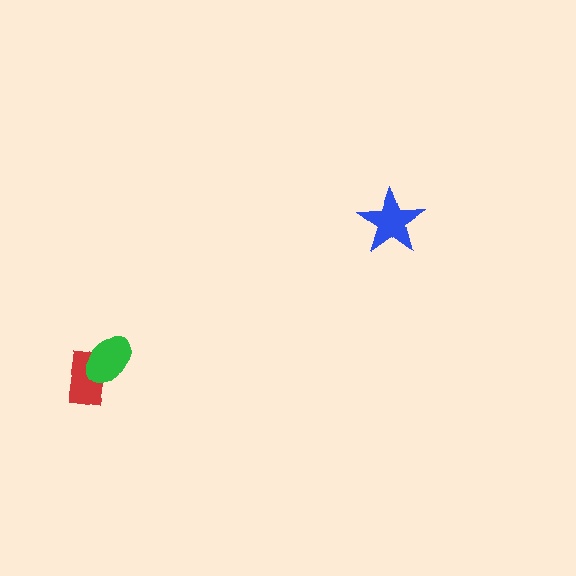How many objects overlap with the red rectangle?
1 object overlaps with the red rectangle.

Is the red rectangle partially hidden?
Yes, it is partially covered by another shape.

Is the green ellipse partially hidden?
No, no other shape covers it.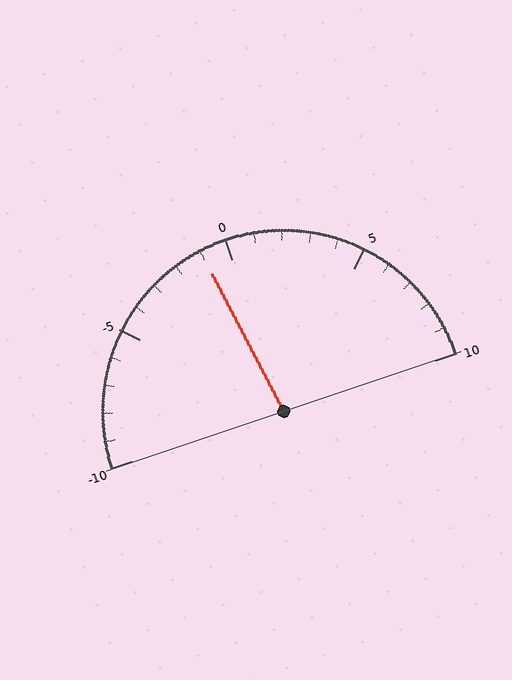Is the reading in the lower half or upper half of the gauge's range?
The reading is in the lower half of the range (-10 to 10).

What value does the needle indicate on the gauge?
The needle indicates approximately -1.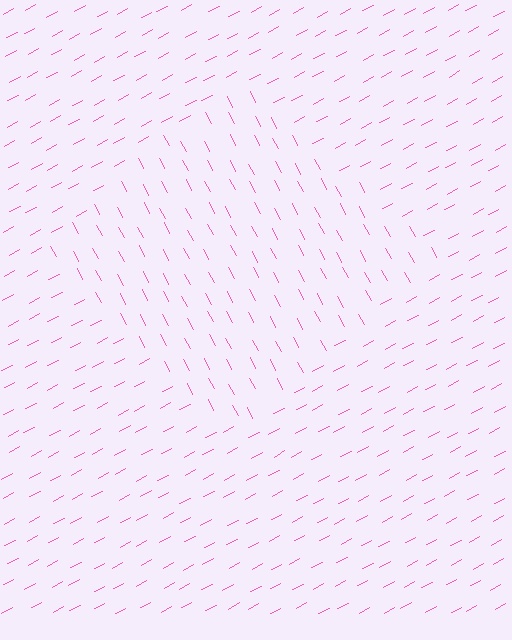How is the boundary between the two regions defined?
The boundary is defined purely by a change in line orientation (approximately 90 degrees difference). All lines are the same color and thickness.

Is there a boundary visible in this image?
Yes, there is a texture boundary formed by a change in line orientation.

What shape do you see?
I see a diamond.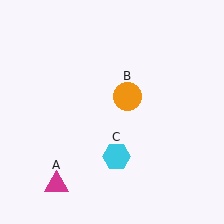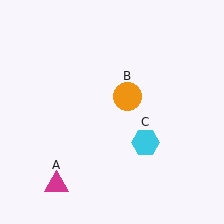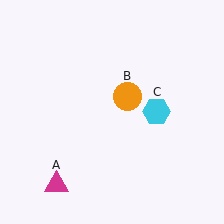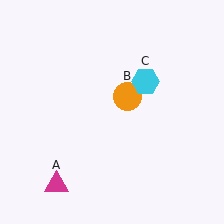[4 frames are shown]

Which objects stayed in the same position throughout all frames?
Magenta triangle (object A) and orange circle (object B) remained stationary.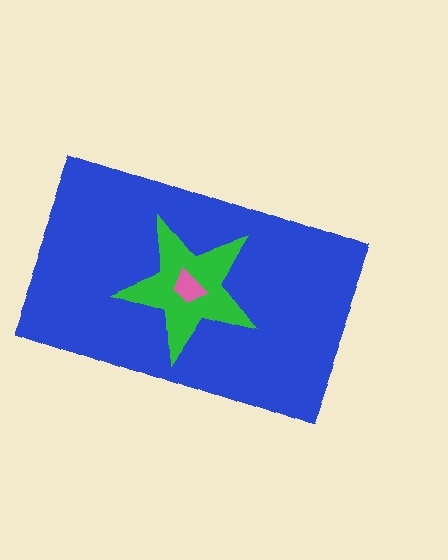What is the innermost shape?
The pink trapezoid.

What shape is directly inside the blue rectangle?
The green star.